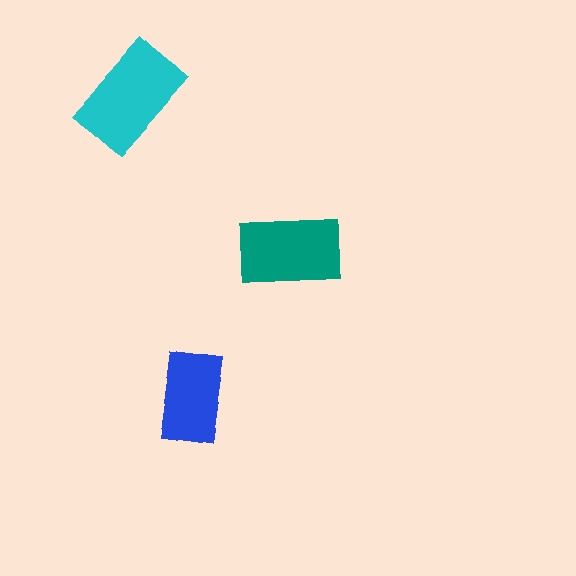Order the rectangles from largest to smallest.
the cyan one, the teal one, the blue one.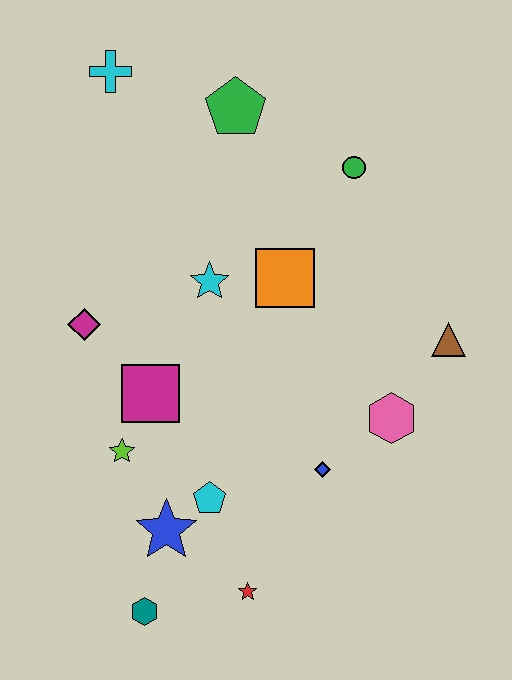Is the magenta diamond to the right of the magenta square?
No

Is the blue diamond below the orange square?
Yes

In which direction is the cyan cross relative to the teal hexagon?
The cyan cross is above the teal hexagon.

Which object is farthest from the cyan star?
The teal hexagon is farthest from the cyan star.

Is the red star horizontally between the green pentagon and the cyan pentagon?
No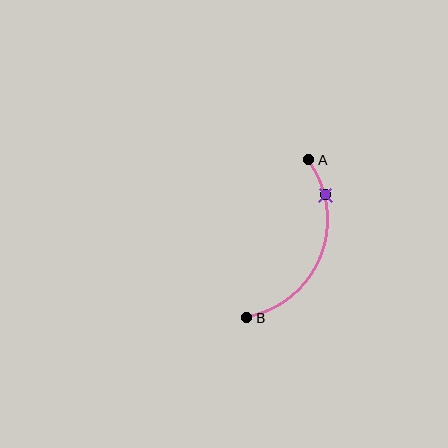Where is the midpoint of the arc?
The arc midpoint is the point on the curve farthest from the straight line joining A and B. It sits to the right of that line.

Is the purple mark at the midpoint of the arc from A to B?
No. The purple mark lies on the arc but is closer to endpoint A. The arc midpoint would be at the point on the curve equidistant along the arc from both A and B.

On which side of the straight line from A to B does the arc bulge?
The arc bulges to the right of the straight line connecting A and B.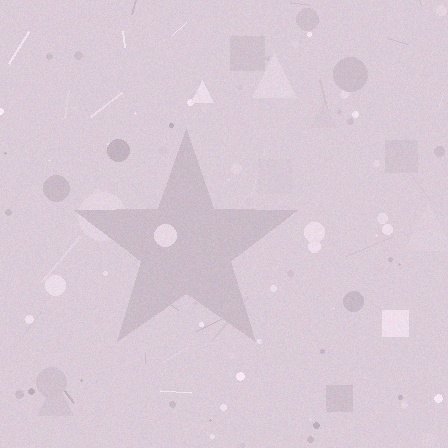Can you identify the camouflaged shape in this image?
The camouflaged shape is a star.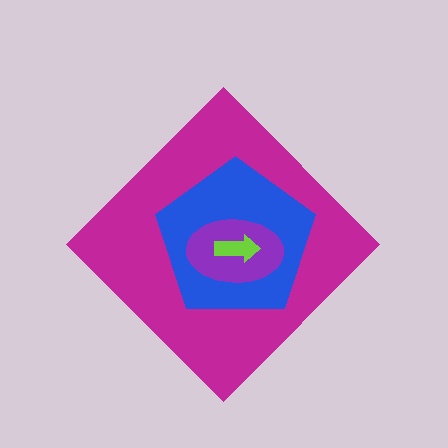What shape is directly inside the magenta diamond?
The blue pentagon.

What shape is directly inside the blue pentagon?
The purple ellipse.